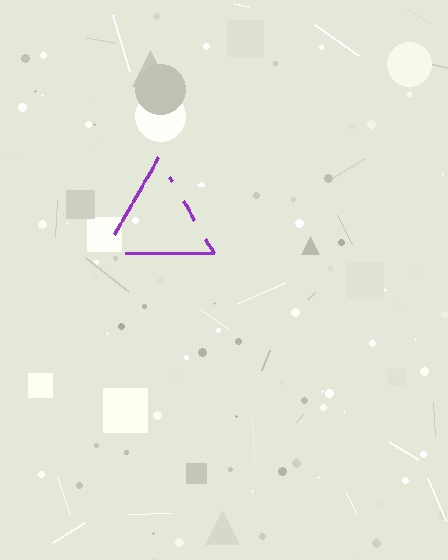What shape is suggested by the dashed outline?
The dashed outline suggests a triangle.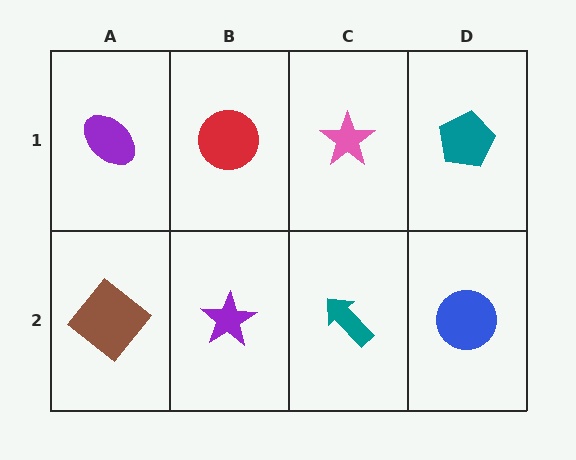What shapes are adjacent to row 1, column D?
A blue circle (row 2, column D), a pink star (row 1, column C).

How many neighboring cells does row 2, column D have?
2.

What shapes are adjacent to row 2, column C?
A pink star (row 1, column C), a purple star (row 2, column B), a blue circle (row 2, column D).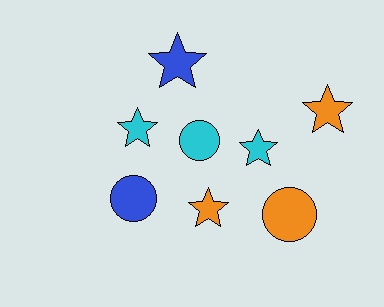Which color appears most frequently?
Cyan, with 3 objects.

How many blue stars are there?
There is 1 blue star.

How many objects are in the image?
There are 8 objects.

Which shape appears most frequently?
Star, with 5 objects.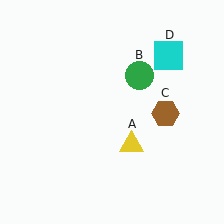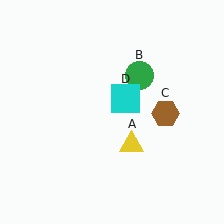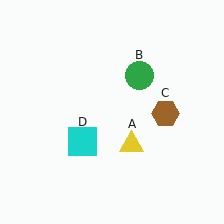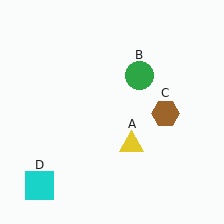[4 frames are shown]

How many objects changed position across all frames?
1 object changed position: cyan square (object D).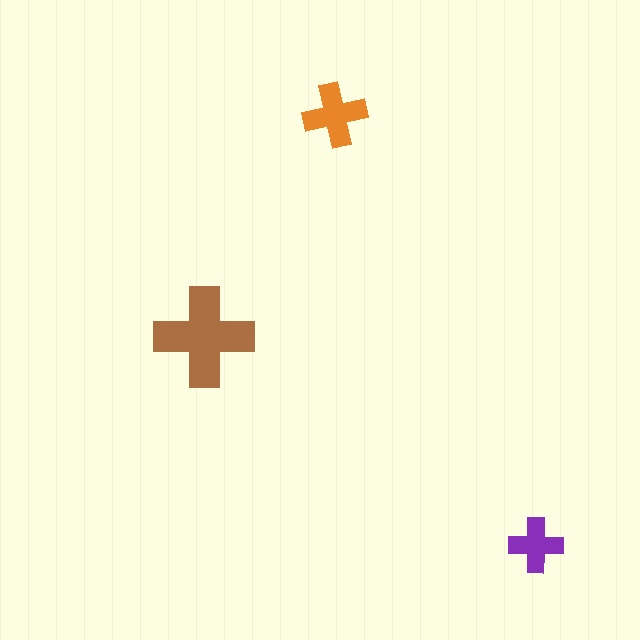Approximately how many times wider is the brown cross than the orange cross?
About 1.5 times wider.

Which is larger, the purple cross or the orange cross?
The orange one.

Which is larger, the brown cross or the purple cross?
The brown one.